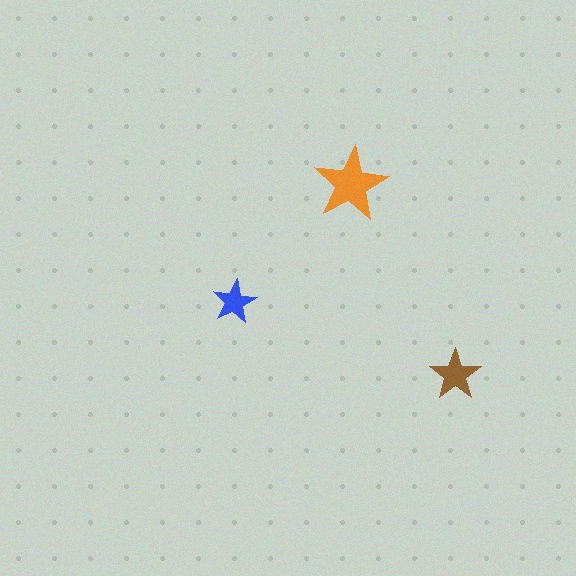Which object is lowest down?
The brown star is bottommost.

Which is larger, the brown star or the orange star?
The orange one.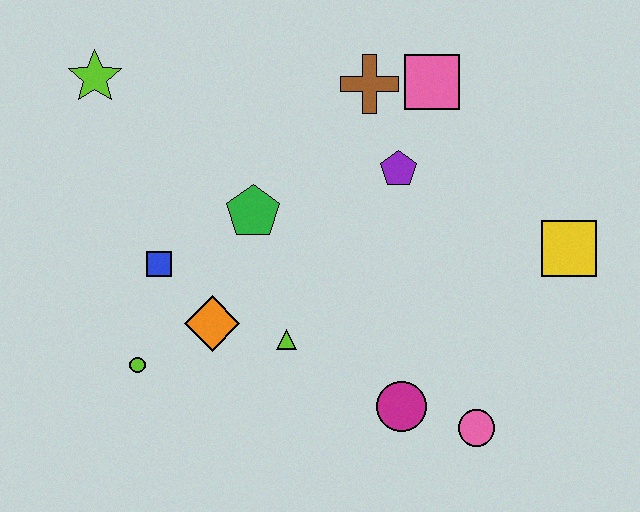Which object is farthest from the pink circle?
The lime star is farthest from the pink circle.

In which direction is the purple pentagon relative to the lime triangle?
The purple pentagon is above the lime triangle.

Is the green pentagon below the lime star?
Yes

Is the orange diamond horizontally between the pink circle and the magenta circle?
No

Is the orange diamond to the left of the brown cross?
Yes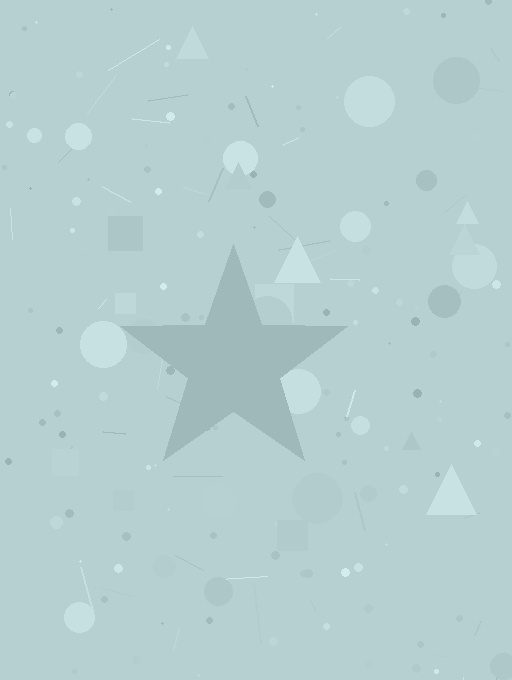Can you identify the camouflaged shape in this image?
The camouflaged shape is a star.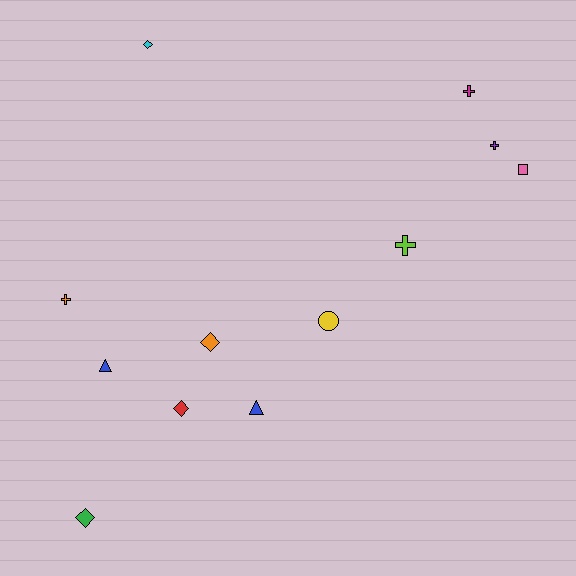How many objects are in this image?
There are 12 objects.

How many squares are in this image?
There is 1 square.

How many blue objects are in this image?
There are 2 blue objects.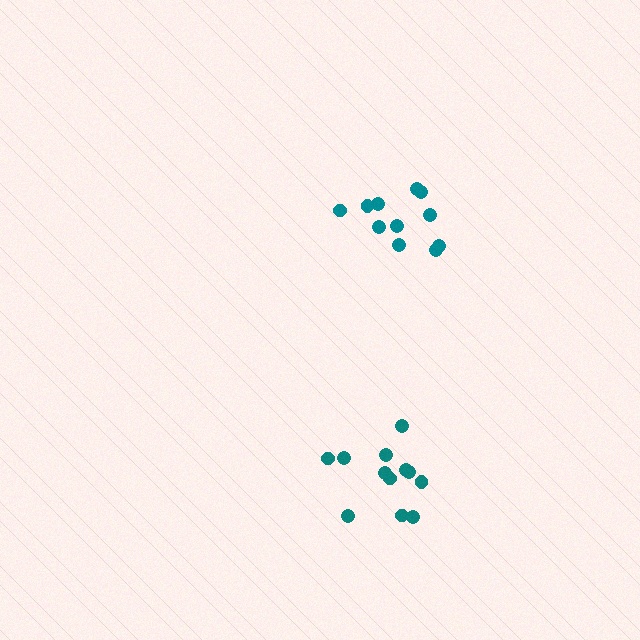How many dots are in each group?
Group 1: 11 dots, Group 2: 12 dots (23 total).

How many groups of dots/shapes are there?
There are 2 groups.